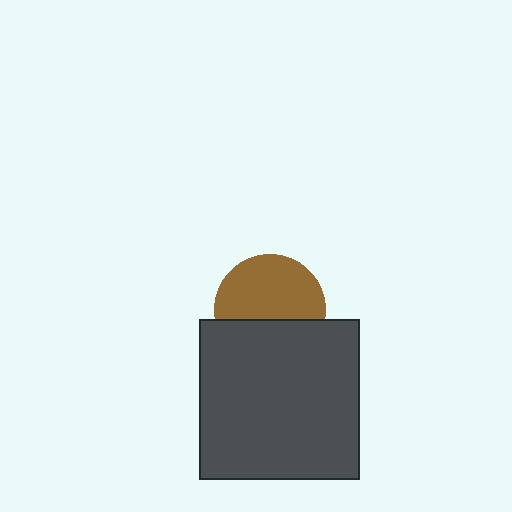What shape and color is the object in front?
The object in front is a dark gray square.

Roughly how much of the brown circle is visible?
About half of it is visible (roughly 61%).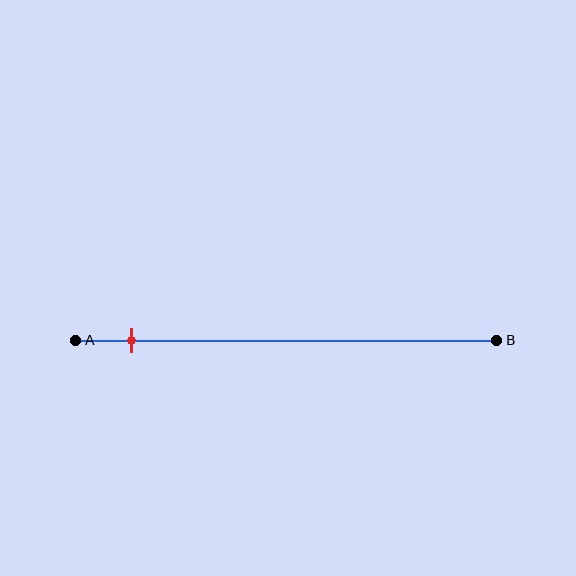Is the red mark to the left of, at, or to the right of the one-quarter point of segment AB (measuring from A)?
The red mark is to the left of the one-quarter point of segment AB.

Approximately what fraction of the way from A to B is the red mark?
The red mark is approximately 15% of the way from A to B.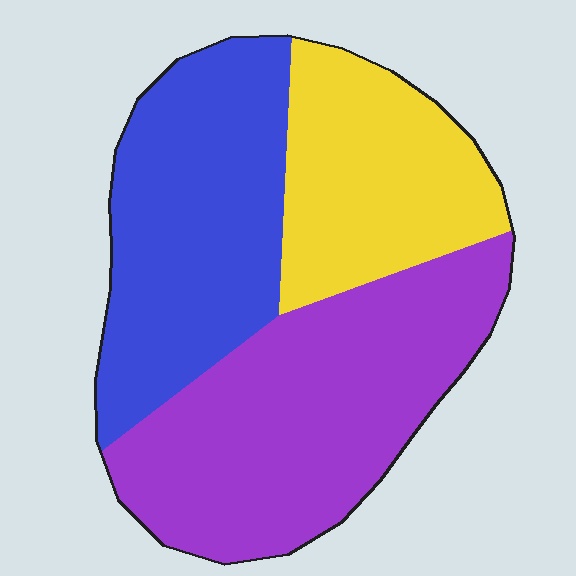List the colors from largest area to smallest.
From largest to smallest: purple, blue, yellow.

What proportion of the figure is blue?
Blue covers around 35% of the figure.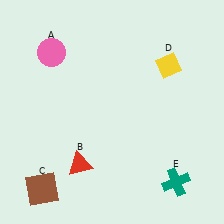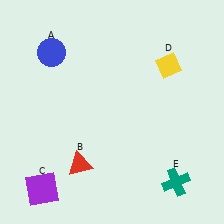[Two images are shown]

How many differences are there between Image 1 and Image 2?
There are 2 differences between the two images.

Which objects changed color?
A changed from pink to blue. C changed from brown to purple.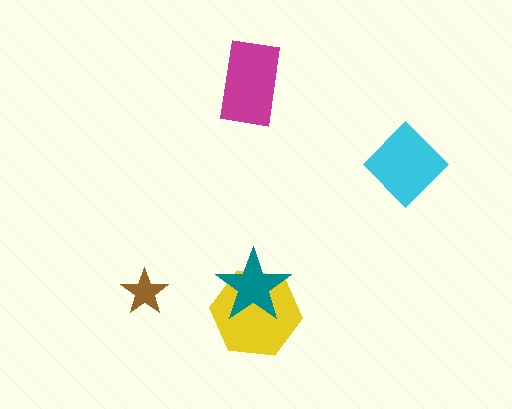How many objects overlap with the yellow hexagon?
1 object overlaps with the yellow hexagon.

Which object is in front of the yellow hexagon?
The teal star is in front of the yellow hexagon.